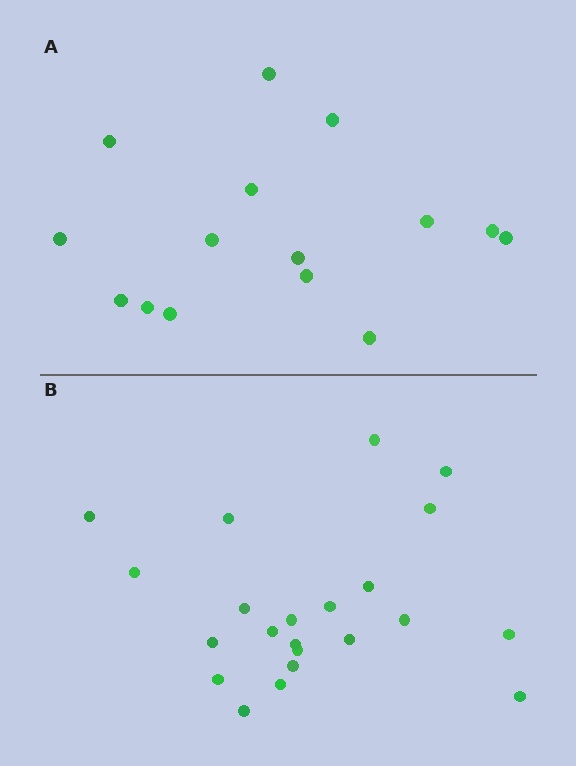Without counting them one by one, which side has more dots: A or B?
Region B (the bottom region) has more dots.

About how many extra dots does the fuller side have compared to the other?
Region B has roughly 8 or so more dots than region A.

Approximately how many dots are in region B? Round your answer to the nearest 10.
About 20 dots. (The exact count is 22, which rounds to 20.)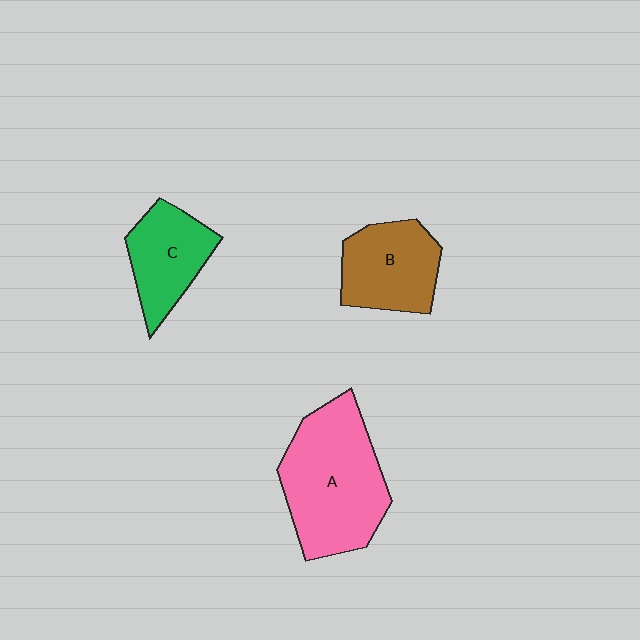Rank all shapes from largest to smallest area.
From largest to smallest: A (pink), B (brown), C (green).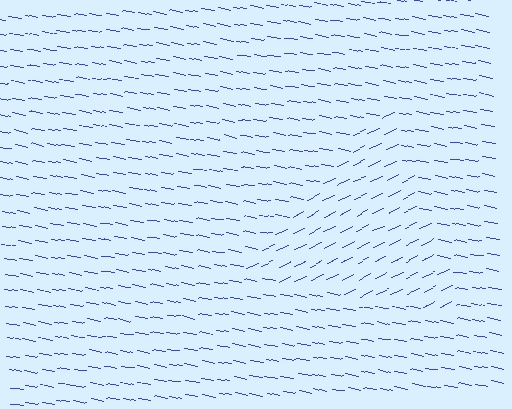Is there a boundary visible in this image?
Yes, there is a texture boundary formed by a change in line orientation.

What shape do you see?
I see a triangle.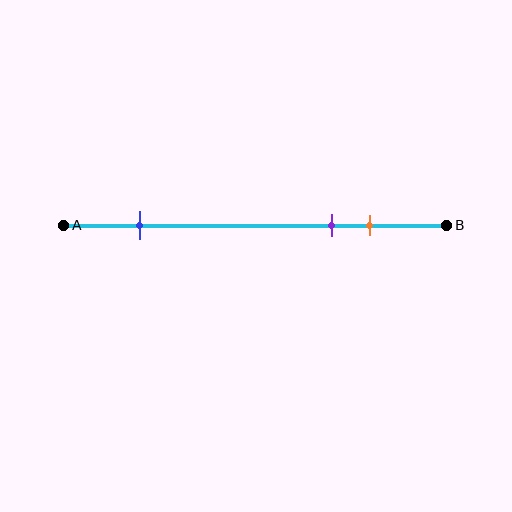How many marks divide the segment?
There are 3 marks dividing the segment.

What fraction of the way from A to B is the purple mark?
The purple mark is approximately 70% (0.7) of the way from A to B.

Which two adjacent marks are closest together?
The purple and orange marks are the closest adjacent pair.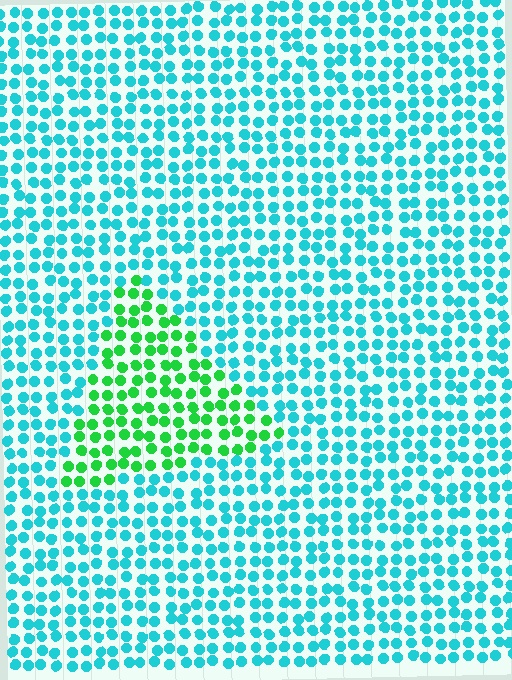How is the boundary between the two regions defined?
The boundary is defined purely by a slight shift in hue (about 52 degrees). Spacing, size, and orientation are identical on both sides.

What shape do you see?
I see a triangle.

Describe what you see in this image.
The image is filled with small cyan elements in a uniform arrangement. A triangle-shaped region is visible where the elements are tinted to a slightly different hue, forming a subtle color boundary.